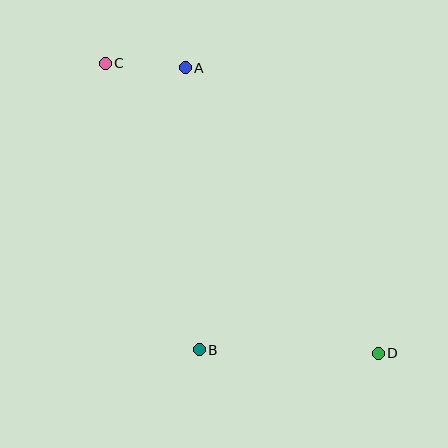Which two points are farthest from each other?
Points C and D are farthest from each other.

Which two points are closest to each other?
Points A and C are closest to each other.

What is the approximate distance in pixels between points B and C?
The distance between B and C is approximately 301 pixels.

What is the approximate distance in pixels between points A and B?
The distance between A and B is approximately 282 pixels.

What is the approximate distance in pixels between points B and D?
The distance between B and D is approximately 179 pixels.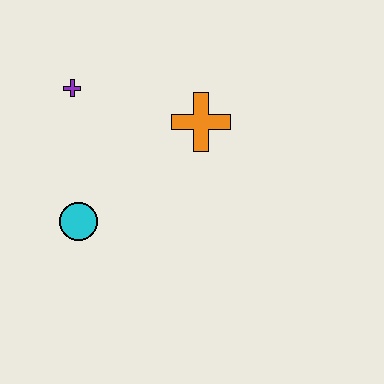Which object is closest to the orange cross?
The purple cross is closest to the orange cross.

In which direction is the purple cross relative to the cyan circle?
The purple cross is above the cyan circle.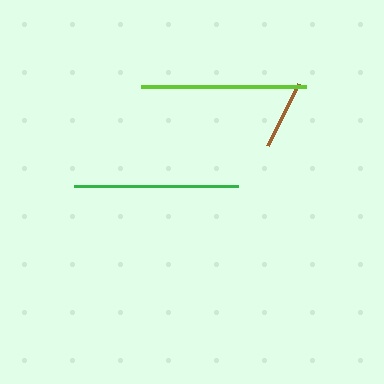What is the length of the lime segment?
The lime segment is approximately 165 pixels long.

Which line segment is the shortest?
The brown line is the shortest at approximately 70 pixels.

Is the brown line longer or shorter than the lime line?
The lime line is longer than the brown line.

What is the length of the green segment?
The green segment is approximately 164 pixels long.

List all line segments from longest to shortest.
From longest to shortest: lime, green, brown.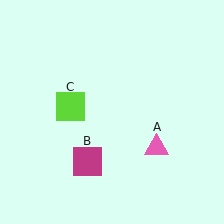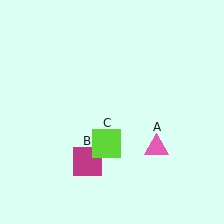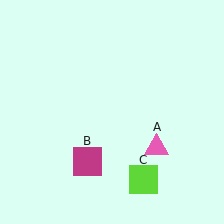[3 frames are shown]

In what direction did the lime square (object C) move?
The lime square (object C) moved down and to the right.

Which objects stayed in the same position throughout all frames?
Pink triangle (object A) and magenta square (object B) remained stationary.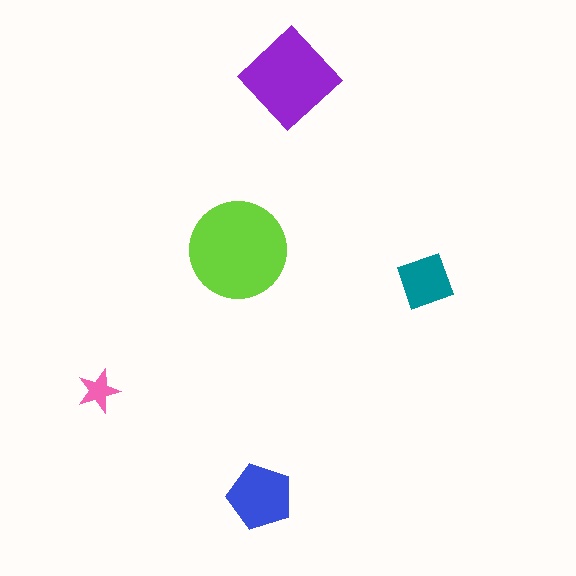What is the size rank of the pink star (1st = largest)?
5th.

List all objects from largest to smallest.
The lime circle, the purple diamond, the blue pentagon, the teal diamond, the pink star.